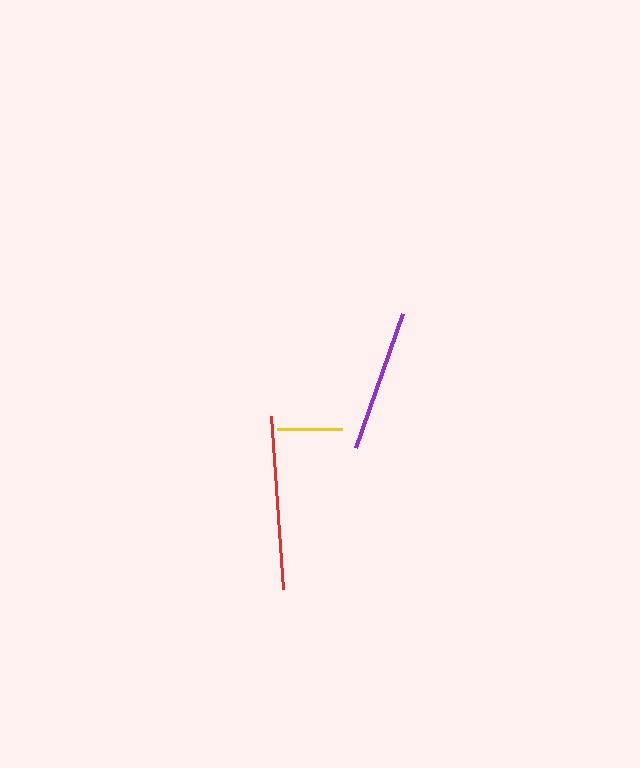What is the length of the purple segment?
The purple segment is approximately 142 pixels long.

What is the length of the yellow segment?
The yellow segment is approximately 65 pixels long.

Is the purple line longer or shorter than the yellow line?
The purple line is longer than the yellow line.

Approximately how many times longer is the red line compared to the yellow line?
The red line is approximately 2.7 times the length of the yellow line.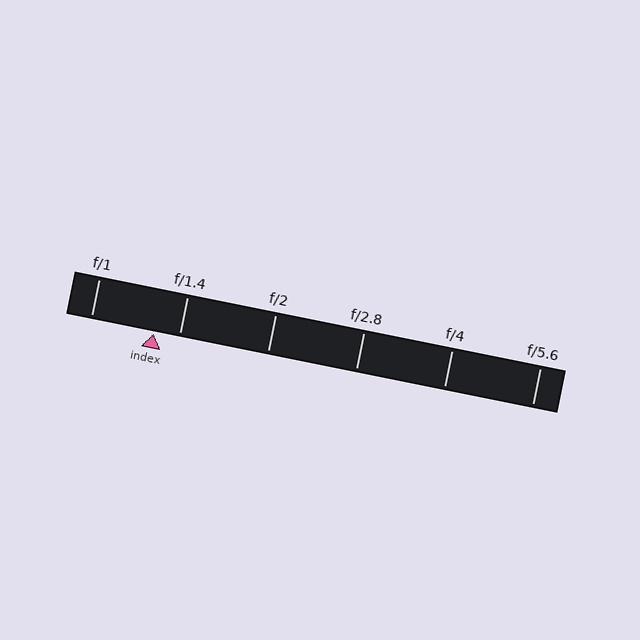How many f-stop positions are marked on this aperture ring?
There are 6 f-stop positions marked.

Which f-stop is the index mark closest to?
The index mark is closest to f/1.4.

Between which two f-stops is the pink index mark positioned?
The index mark is between f/1 and f/1.4.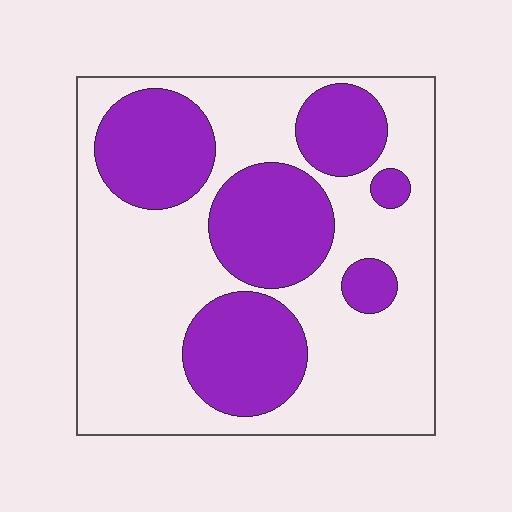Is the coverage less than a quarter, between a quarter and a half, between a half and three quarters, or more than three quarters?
Between a quarter and a half.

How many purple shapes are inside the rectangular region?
6.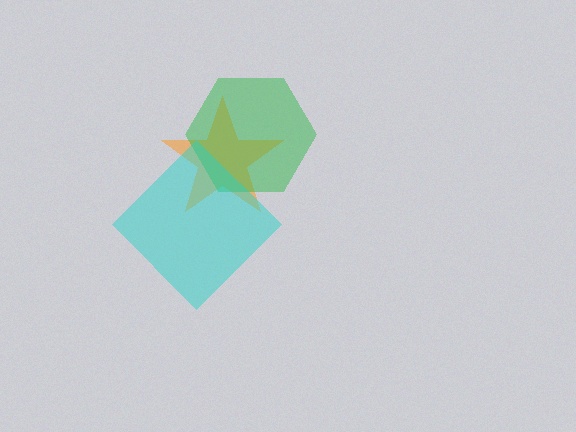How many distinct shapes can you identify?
There are 3 distinct shapes: an orange star, a green hexagon, a cyan diamond.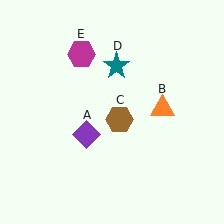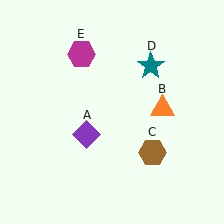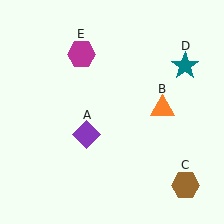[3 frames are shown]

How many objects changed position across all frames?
2 objects changed position: brown hexagon (object C), teal star (object D).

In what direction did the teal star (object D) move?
The teal star (object D) moved right.